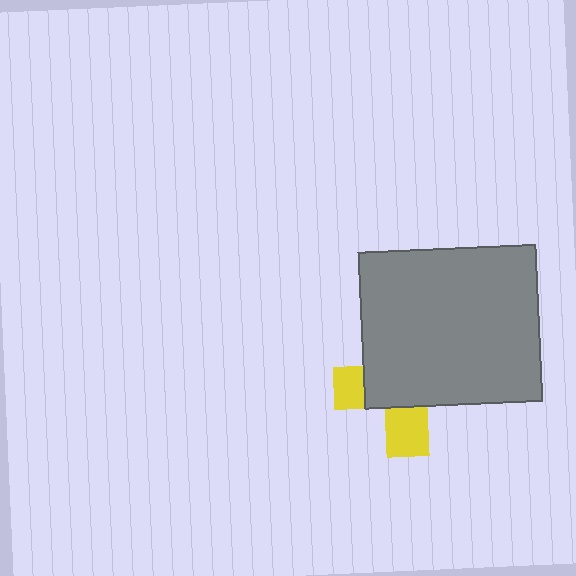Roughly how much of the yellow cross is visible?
A small part of it is visible (roughly 32%).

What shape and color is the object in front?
The object in front is a gray rectangle.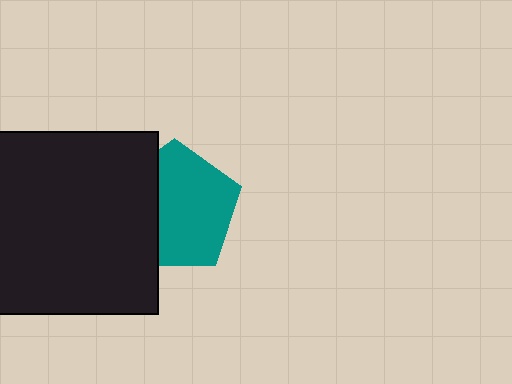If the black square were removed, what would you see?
You would see the complete teal pentagon.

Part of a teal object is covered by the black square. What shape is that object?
It is a pentagon.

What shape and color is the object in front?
The object in front is a black square.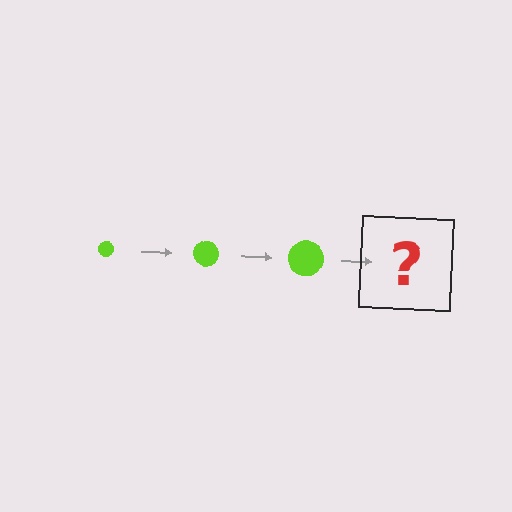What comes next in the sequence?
The next element should be a lime circle, larger than the previous one.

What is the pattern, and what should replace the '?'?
The pattern is that the circle gets progressively larger each step. The '?' should be a lime circle, larger than the previous one.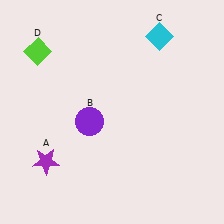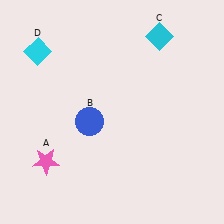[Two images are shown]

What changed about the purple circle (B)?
In Image 1, B is purple. In Image 2, it changed to blue.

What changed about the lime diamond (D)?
In Image 1, D is lime. In Image 2, it changed to cyan.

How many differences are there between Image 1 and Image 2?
There are 3 differences between the two images.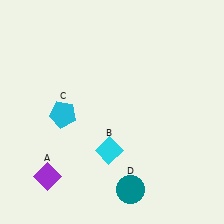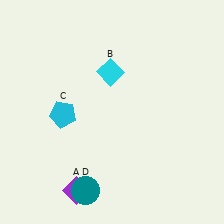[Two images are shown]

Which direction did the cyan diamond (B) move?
The cyan diamond (B) moved up.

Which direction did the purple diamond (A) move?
The purple diamond (A) moved right.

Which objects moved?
The objects that moved are: the purple diamond (A), the cyan diamond (B), the teal circle (D).